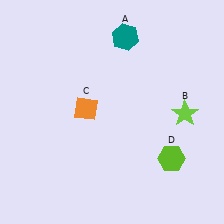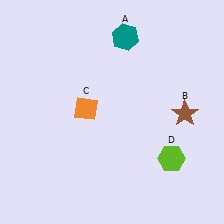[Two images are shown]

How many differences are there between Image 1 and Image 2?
There is 1 difference between the two images.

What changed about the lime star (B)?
In Image 1, B is lime. In Image 2, it changed to brown.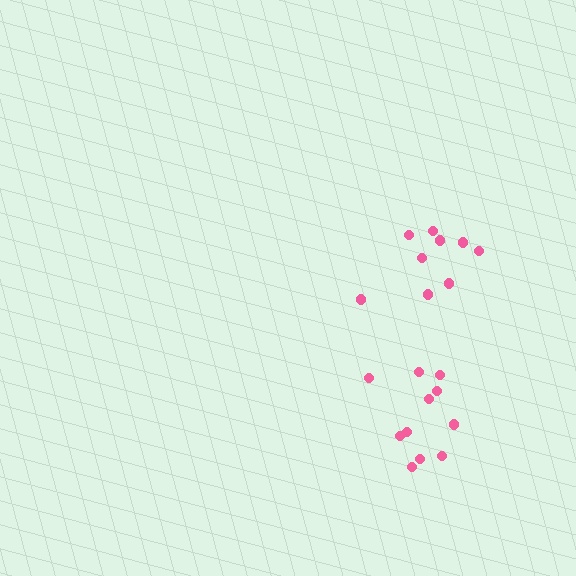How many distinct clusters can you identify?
There are 2 distinct clusters.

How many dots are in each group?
Group 1: 9 dots, Group 2: 11 dots (20 total).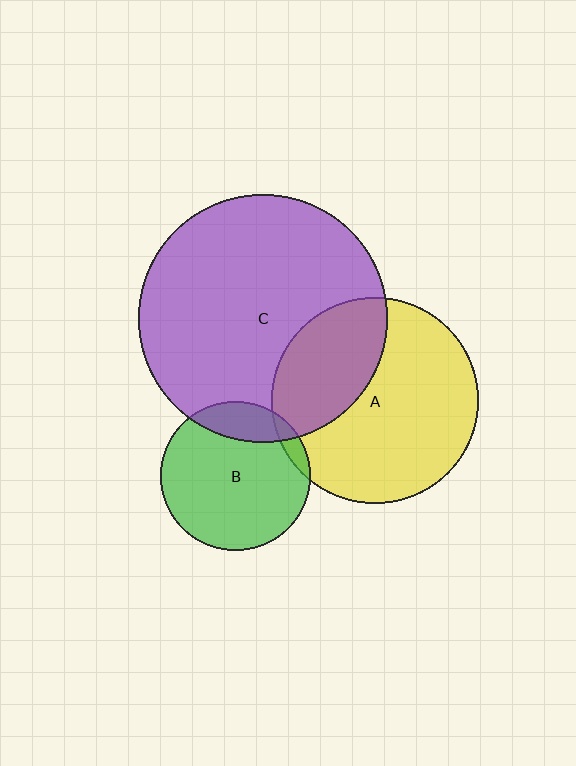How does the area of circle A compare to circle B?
Approximately 1.9 times.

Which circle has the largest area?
Circle C (purple).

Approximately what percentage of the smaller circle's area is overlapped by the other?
Approximately 35%.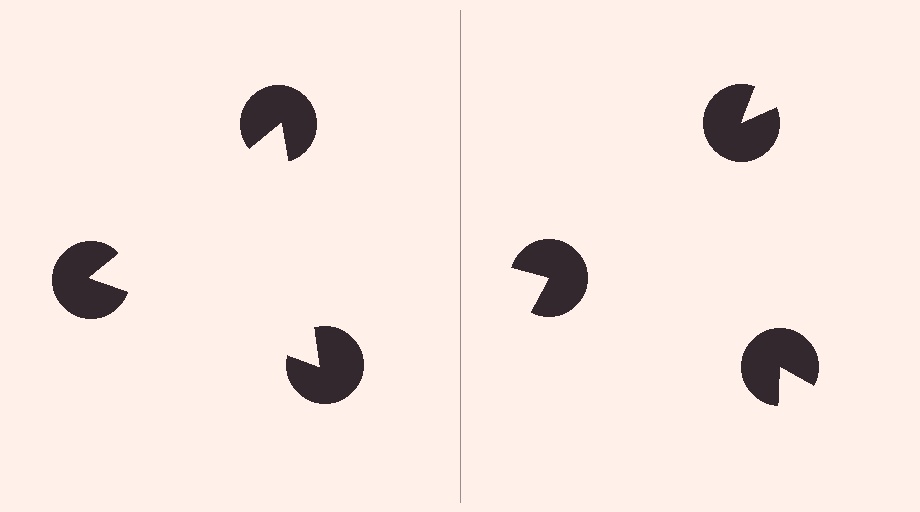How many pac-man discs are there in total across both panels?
6 — 3 on each side.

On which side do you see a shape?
An illusory triangle appears on the left side. On the right side the wedge cuts are rotated, so no coherent shape forms.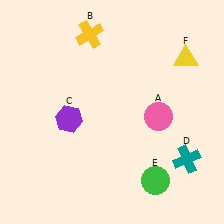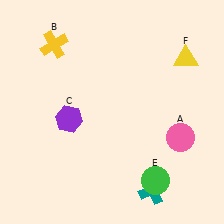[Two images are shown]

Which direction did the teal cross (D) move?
The teal cross (D) moved left.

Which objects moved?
The objects that moved are: the pink circle (A), the yellow cross (B), the teal cross (D).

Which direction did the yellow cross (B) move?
The yellow cross (B) moved left.